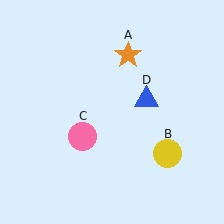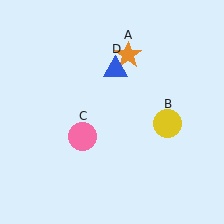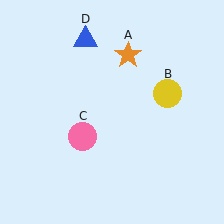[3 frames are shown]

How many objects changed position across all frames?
2 objects changed position: yellow circle (object B), blue triangle (object D).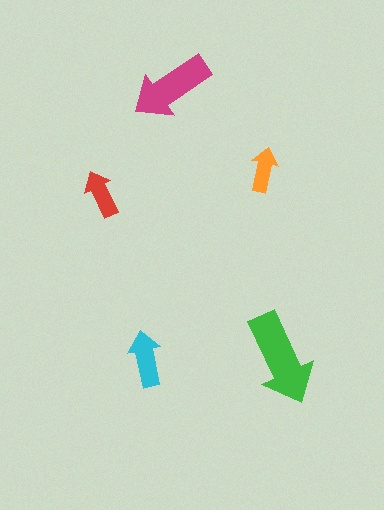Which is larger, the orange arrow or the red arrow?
The red one.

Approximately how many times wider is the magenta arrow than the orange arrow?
About 2 times wider.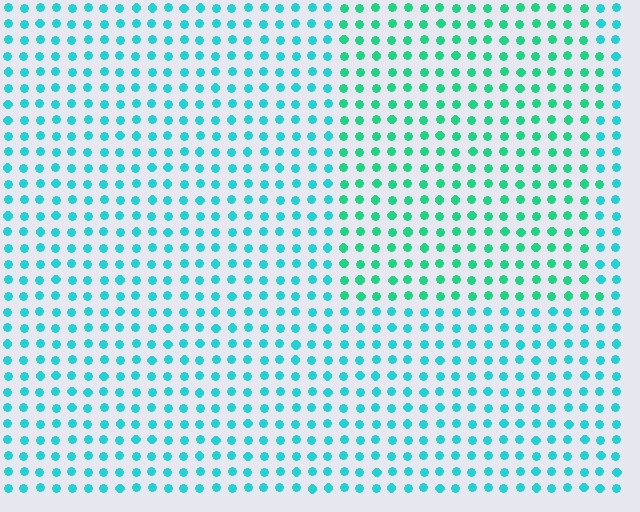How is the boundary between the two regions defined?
The boundary is defined purely by a slight shift in hue (about 27 degrees). Spacing, size, and orientation are identical on both sides.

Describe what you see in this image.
The image is filled with small cyan elements in a uniform arrangement. A rectangle-shaped region is visible where the elements are tinted to a slightly different hue, forming a subtle color boundary.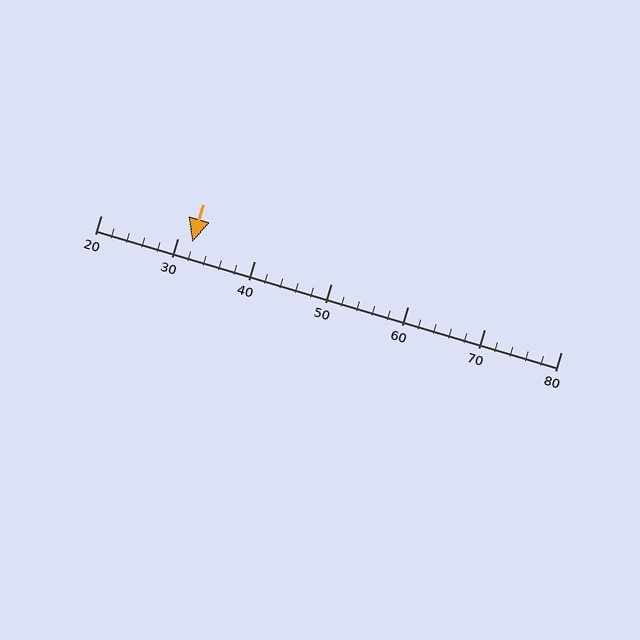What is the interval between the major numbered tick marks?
The major tick marks are spaced 10 units apart.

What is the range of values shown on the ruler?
The ruler shows values from 20 to 80.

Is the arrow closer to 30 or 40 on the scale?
The arrow is closer to 30.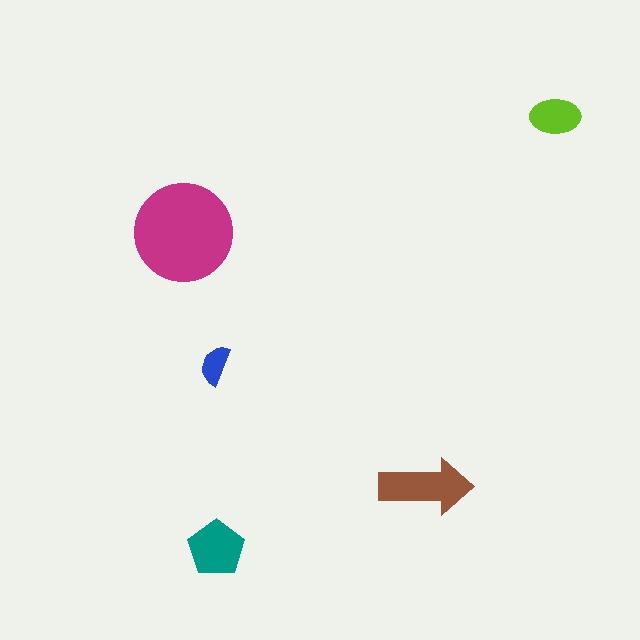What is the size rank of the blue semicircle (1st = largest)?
5th.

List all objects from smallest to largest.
The blue semicircle, the lime ellipse, the teal pentagon, the brown arrow, the magenta circle.